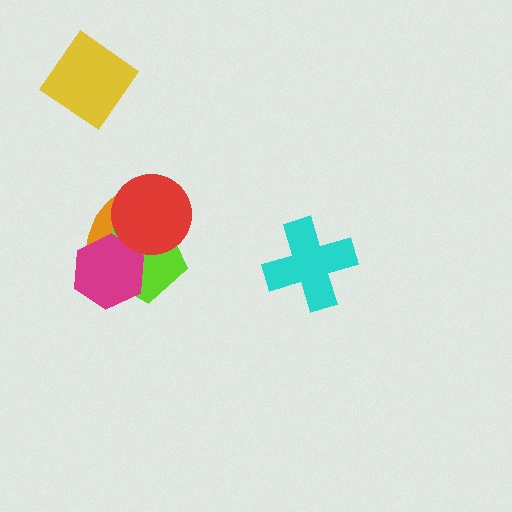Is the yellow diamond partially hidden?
No, no other shape covers it.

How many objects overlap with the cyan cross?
0 objects overlap with the cyan cross.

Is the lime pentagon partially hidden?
Yes, it is partially covered by another shape.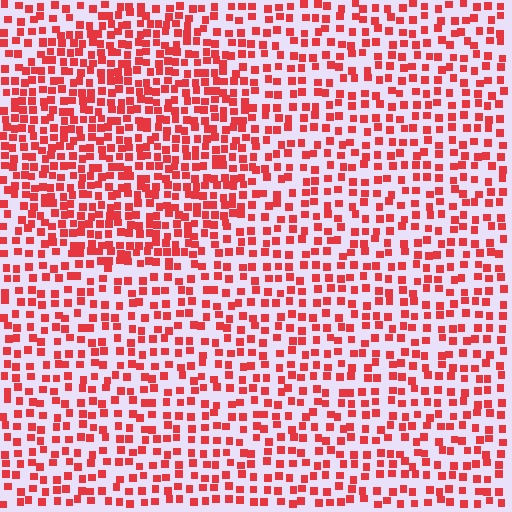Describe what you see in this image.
The image contains small red elements arranged at two different densities. A circle-shaped region is visible where the elements are more densely packed than the surrounding area.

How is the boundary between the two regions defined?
The boundary is defined by a change in element density (approximately 1.7x ratio). All elements are the same color, size, and shape.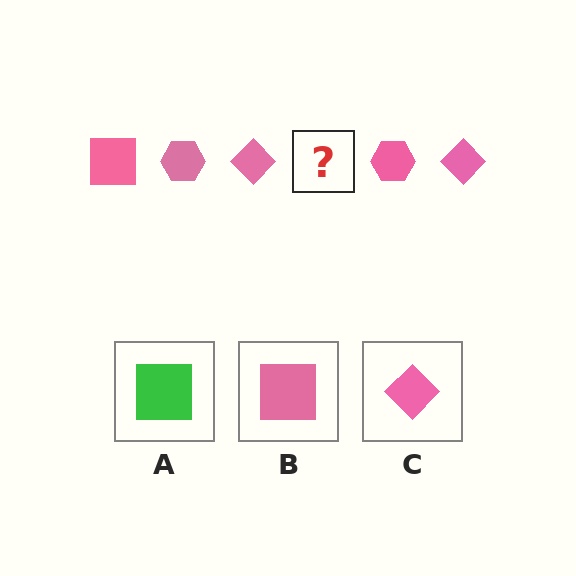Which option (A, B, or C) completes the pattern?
B.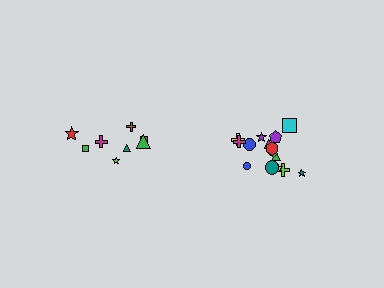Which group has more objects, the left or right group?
The right group.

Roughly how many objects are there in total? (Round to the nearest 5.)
Roughly 25 objects in total.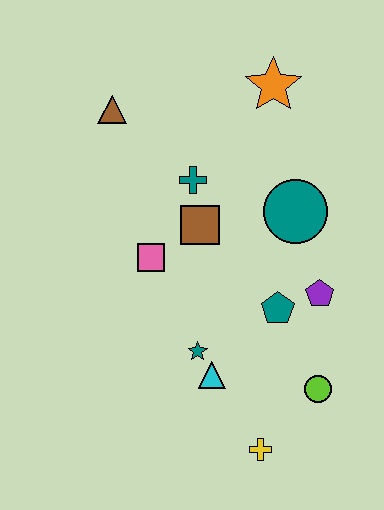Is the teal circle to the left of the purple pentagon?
Yes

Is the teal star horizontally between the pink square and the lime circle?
Yes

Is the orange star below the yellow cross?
No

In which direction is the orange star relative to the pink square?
The orange star is above the pink square.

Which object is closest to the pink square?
The brown square is closest to the pink square.